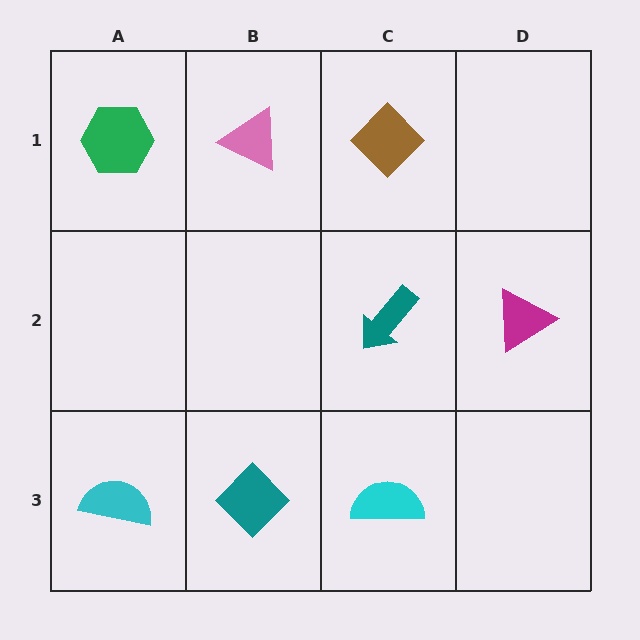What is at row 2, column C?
A teal arrow.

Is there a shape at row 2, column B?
No, that cell is empty.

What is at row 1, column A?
A green hexagon.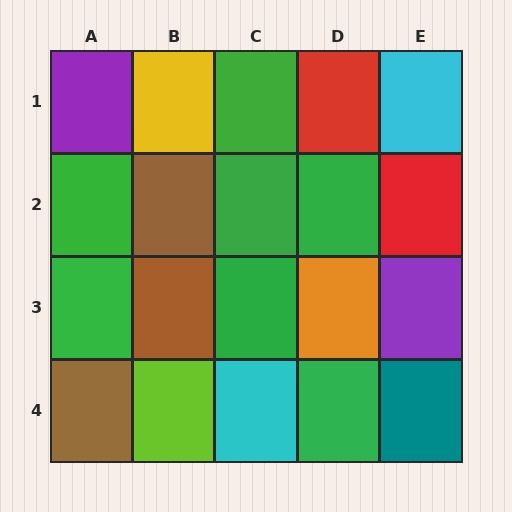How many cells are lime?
1 cell is lime.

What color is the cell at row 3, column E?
Purple.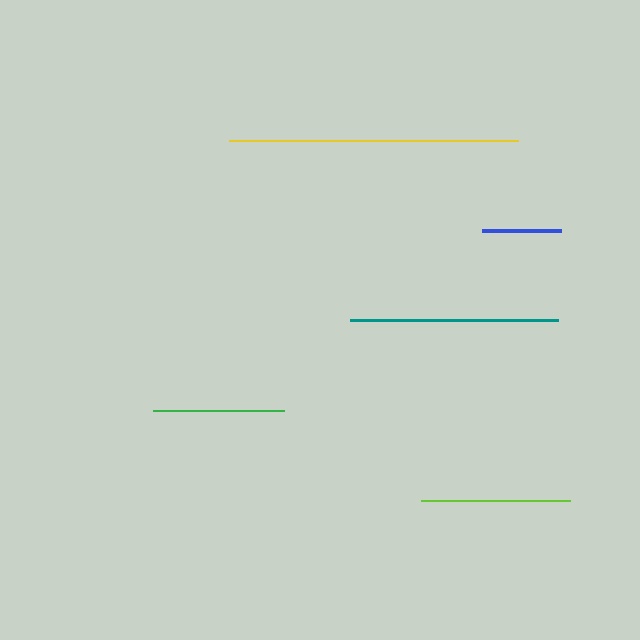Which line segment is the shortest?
The blue line is the shortest at approximately 80 pixels.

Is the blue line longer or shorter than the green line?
The green line is longer than the blue line.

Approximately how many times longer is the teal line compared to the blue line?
The teal line is approximately 2.6 times the length of the blue line.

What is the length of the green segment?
The green segment is approximately 131 pixels long.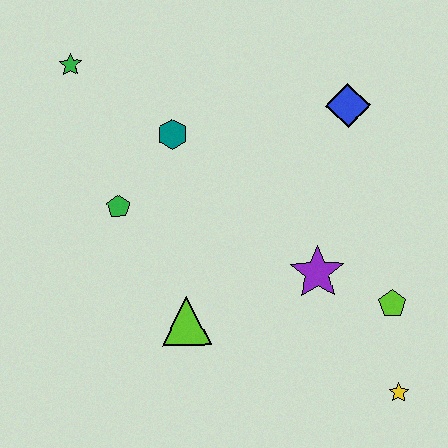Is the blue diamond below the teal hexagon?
No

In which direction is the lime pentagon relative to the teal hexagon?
The lime pentagon is to the right of the teal hexagon.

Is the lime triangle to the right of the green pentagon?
Yes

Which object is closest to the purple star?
The lime pentagon is closest to the purple star.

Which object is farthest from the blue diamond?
The yellow star is farthest from the blue diamond.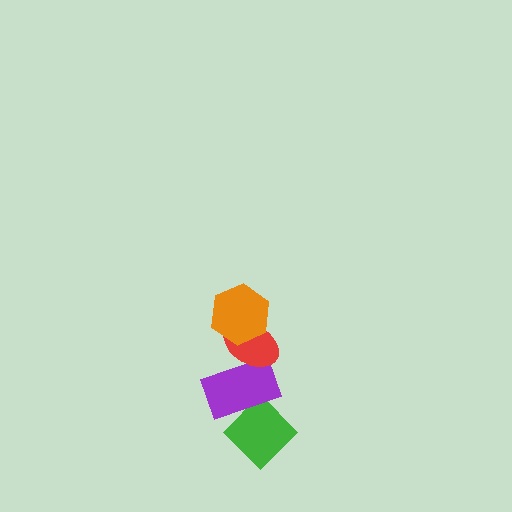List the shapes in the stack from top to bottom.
From top to bottom: the orange hexagon, the red ellipse, the purple rectangle, the green diamond.